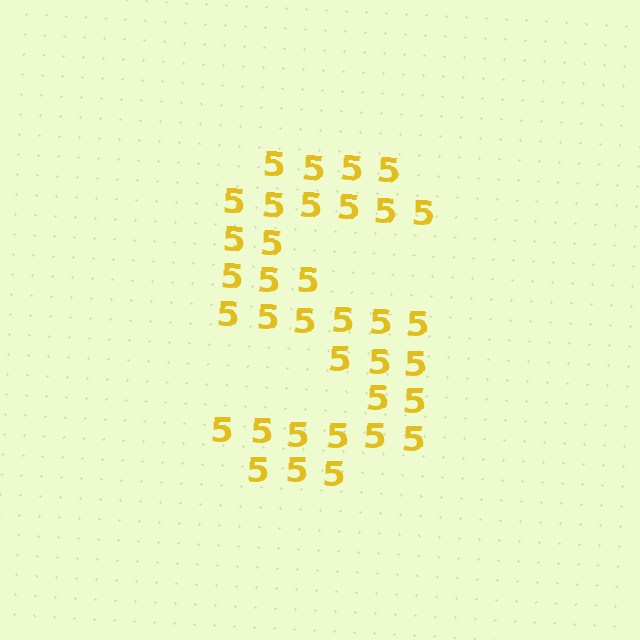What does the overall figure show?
The overall figure shows the letter S.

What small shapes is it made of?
It is made of small digit 5's.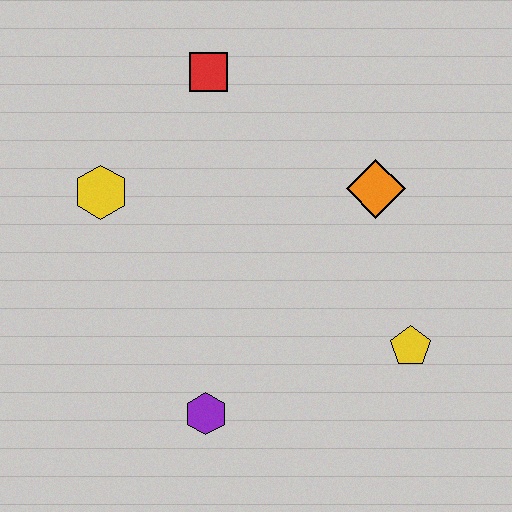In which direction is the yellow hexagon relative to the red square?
The yellow hexagon is below the red square.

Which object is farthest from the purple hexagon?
The red square is farthest from the purple hexagon.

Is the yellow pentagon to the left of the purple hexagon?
No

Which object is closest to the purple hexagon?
The yellow pentagon is closest to the purple hexagon.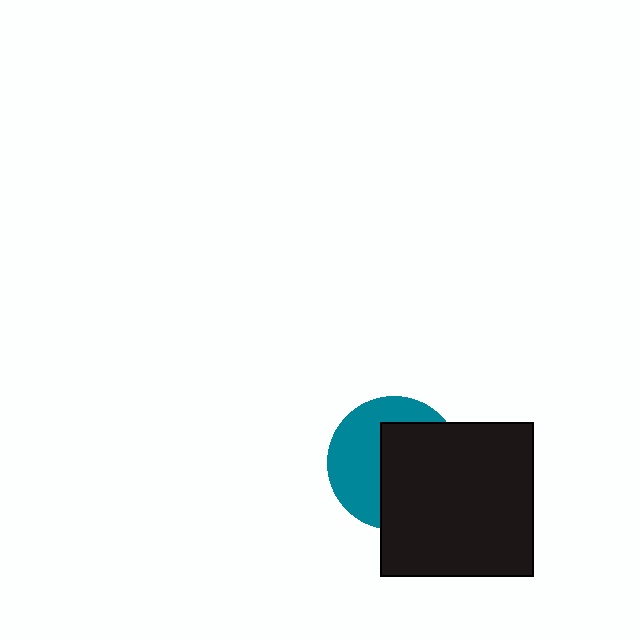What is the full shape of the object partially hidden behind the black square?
The partially hidden object is a teal circle.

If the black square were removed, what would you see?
You would see the complete teal circle.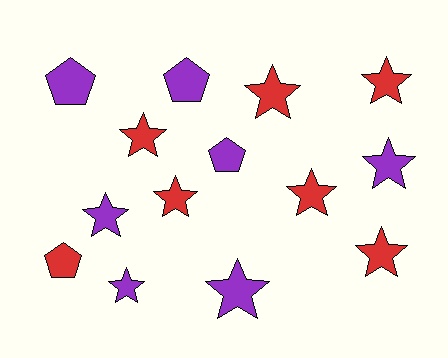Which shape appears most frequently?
Star, with 10 objects.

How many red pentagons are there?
There is 1 red pentagon.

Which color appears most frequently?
Purple, with 7 objects.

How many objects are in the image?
There are 14 objects.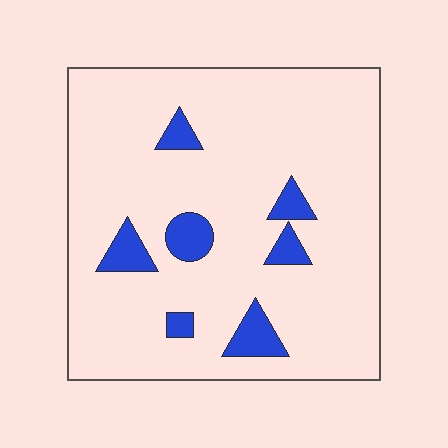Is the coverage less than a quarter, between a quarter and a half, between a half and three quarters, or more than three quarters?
Less than a quarter.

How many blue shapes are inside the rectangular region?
7.